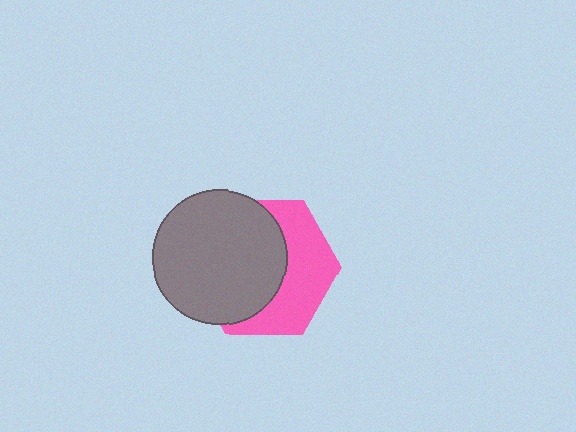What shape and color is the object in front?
The object in front is a gray circle.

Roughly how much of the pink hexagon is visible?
A small part of it is visible (roughly 44%).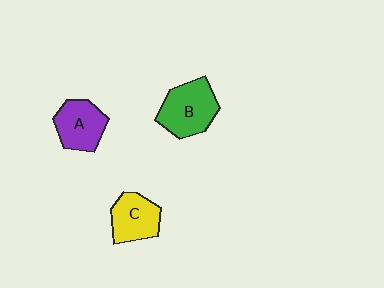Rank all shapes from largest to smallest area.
From largest to smallest: B (green), A (purple), C (yellow).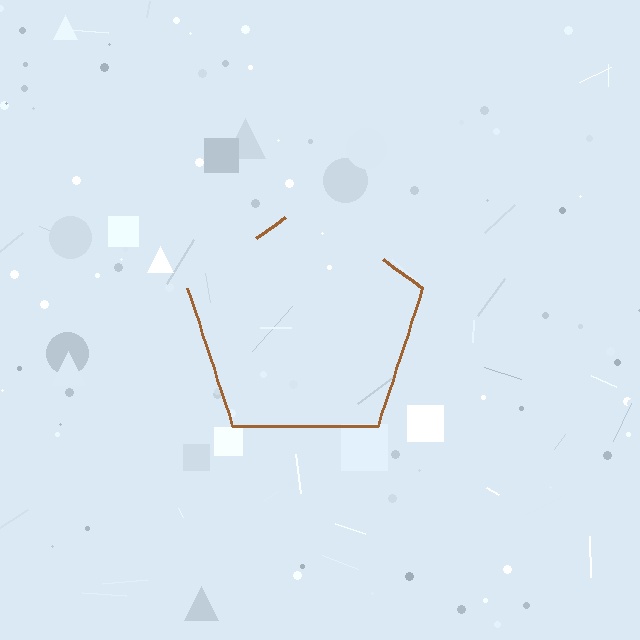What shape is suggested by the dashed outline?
The dashed outline suggests a pentagon.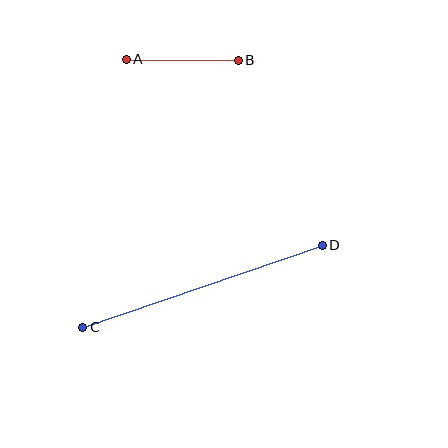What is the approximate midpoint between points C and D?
The midpoint is at approximately (203, 286) pixels.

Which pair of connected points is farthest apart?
Points C and D are farthest apart.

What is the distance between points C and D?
The distance is approximately 253 pixels.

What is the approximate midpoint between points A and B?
The midpoint is at approximately (182, 60) pixels.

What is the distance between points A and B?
The distance is approximately 112 pixels.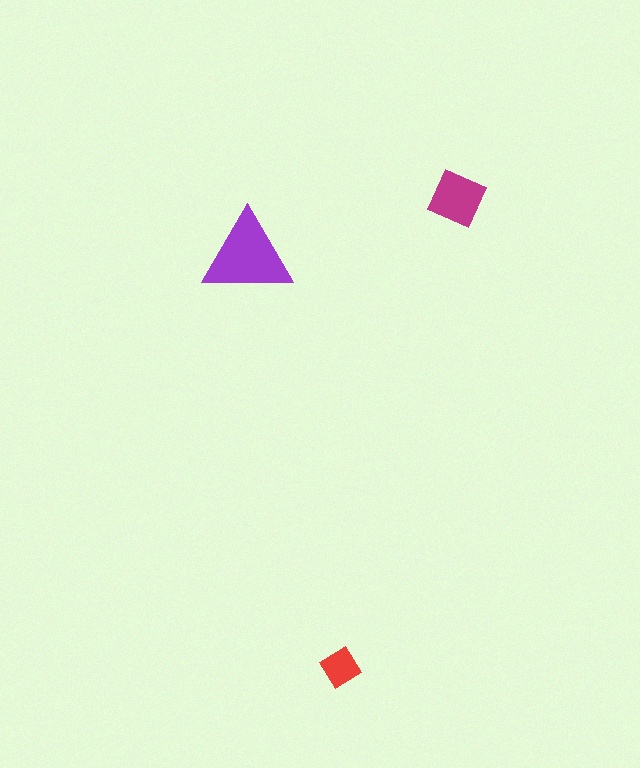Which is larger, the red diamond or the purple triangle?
The purple triangle.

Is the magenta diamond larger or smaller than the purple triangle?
Smaller.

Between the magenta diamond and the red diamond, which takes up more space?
The magenta diamond.